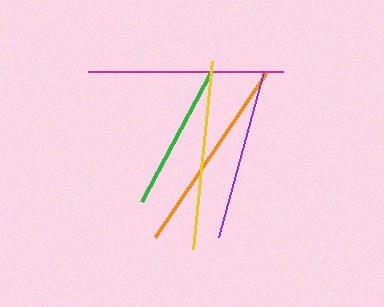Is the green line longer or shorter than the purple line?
The purple line is longer than the green line.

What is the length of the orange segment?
The orange segment is approximately 198 pixels long.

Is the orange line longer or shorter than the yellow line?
The orange line is longer than the yellow line.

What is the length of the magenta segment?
The magenta segment is approximately 195 pixels long.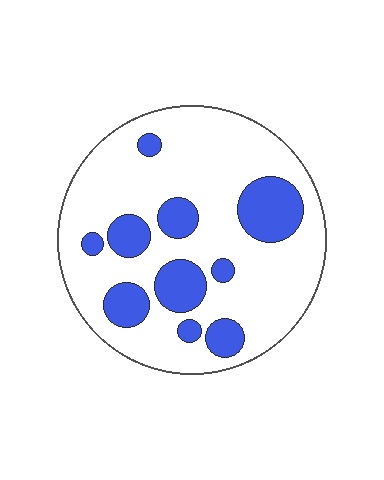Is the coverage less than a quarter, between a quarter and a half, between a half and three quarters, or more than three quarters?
Less than a quarter.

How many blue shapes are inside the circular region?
10.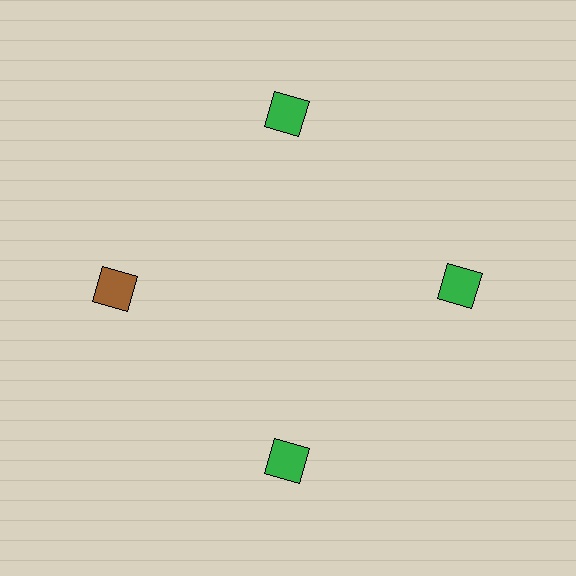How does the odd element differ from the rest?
It has a different color: brown instead of green.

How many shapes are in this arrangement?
There are 4 shapes arranged in a ring pattern.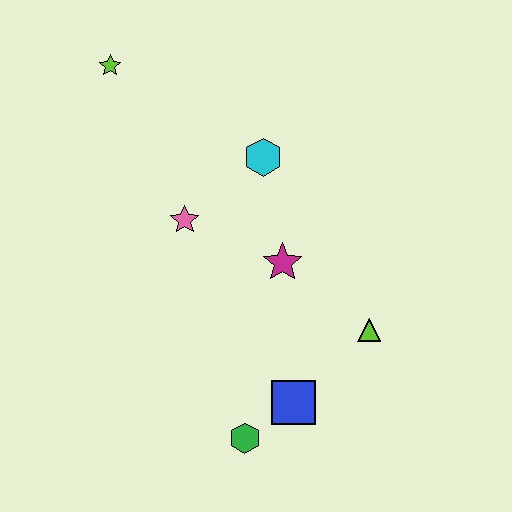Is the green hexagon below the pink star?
Yes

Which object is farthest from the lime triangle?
The lime star is farthest from the lime triangle.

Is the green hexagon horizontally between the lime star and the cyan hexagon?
Yes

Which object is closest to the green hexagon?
The blue square is closest to the green hexagon.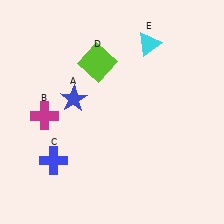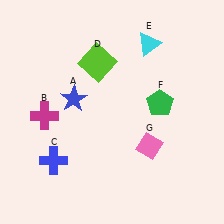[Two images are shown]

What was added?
A green pentagon (F), a pink diamond (G) were added in Image 2.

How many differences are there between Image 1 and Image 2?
There are 2 differences between the two images.